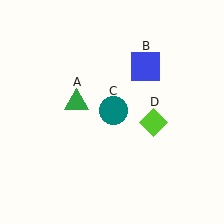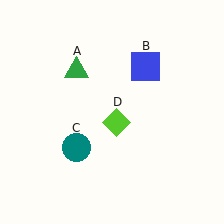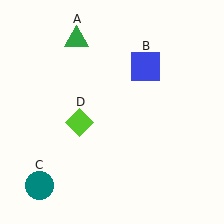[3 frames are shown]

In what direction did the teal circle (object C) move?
The teal circle (object C) moved down and to the left.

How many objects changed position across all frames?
3 objects changed position: green triangle (object A), teal circle (object C), lime diamond (object D).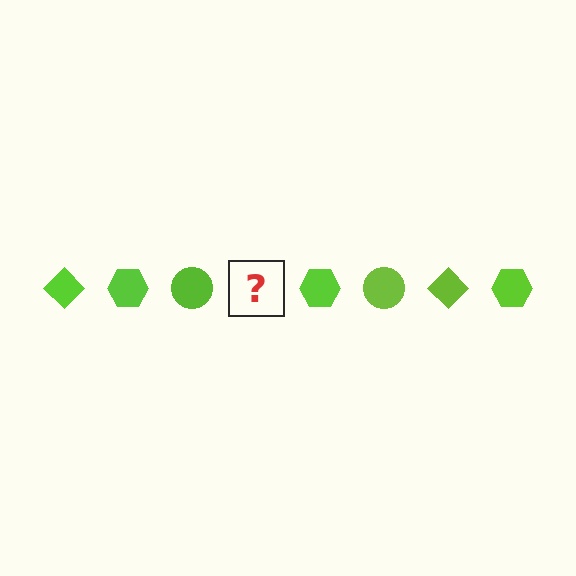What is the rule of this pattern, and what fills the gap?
The rule is that the pattern cycles through diamond, hexagon, circle shapes in lime. The gap should be filled with a lime diamond.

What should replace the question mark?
The question mark should be replaced with a lime diamond.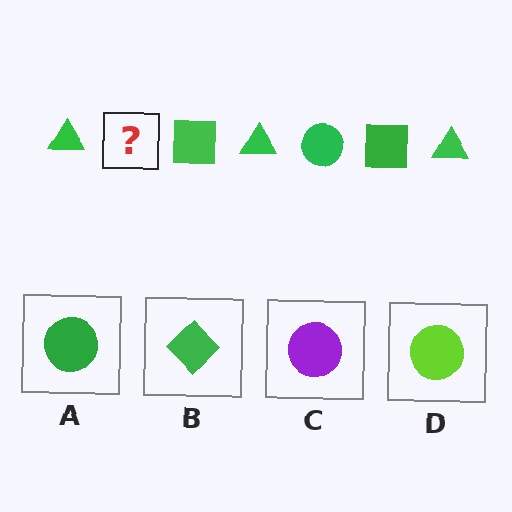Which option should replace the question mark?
Option A.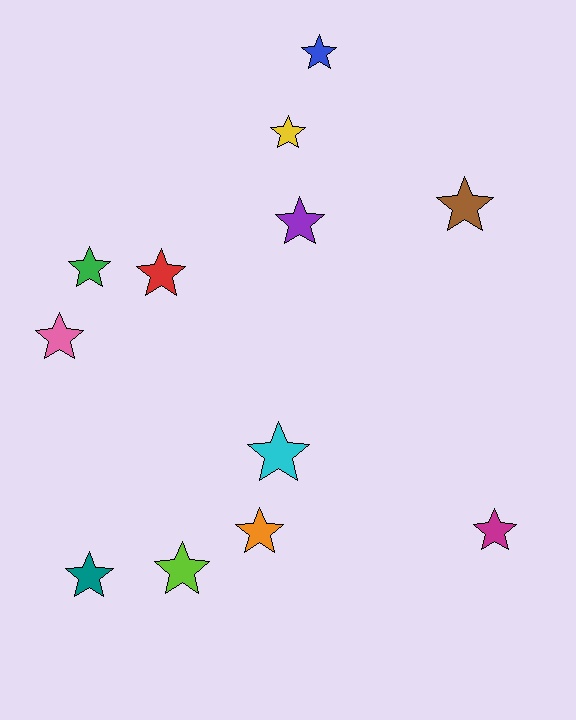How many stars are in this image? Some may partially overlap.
There are 12 stars.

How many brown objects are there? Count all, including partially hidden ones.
There is 1 brown object.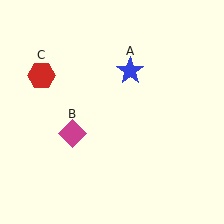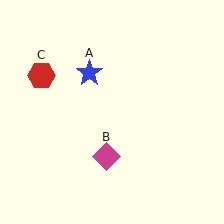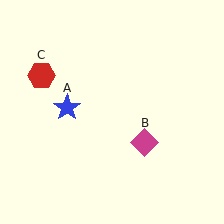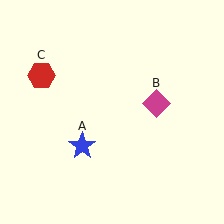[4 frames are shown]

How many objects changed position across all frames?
2 objects changed position: blue star (object A), magenta diamond (object B).